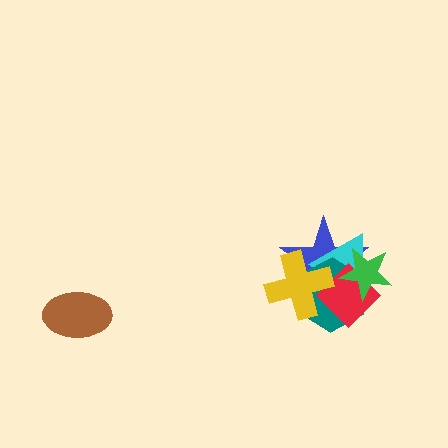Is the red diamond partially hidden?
Yes, it is partially covered by another shape.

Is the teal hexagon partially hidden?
Yes, it is partially covered by another shape.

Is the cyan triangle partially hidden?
Yes, it is partially covered by another shape.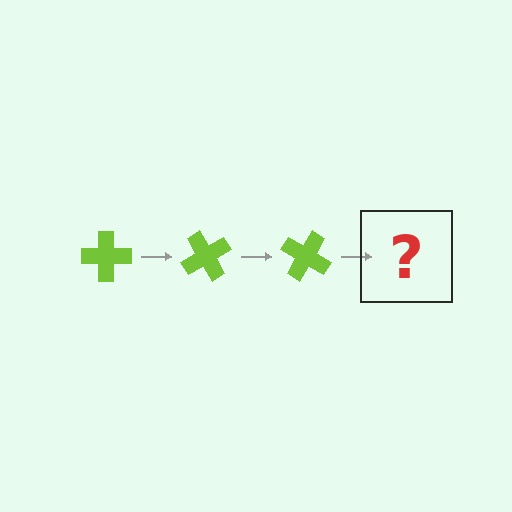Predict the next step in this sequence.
The next step is a lime cross rotated 180 degrees.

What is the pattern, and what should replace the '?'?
The pattern is that the cross rotates 60 degrees each step. The '?' should be a lime cross rotated 180 degrees.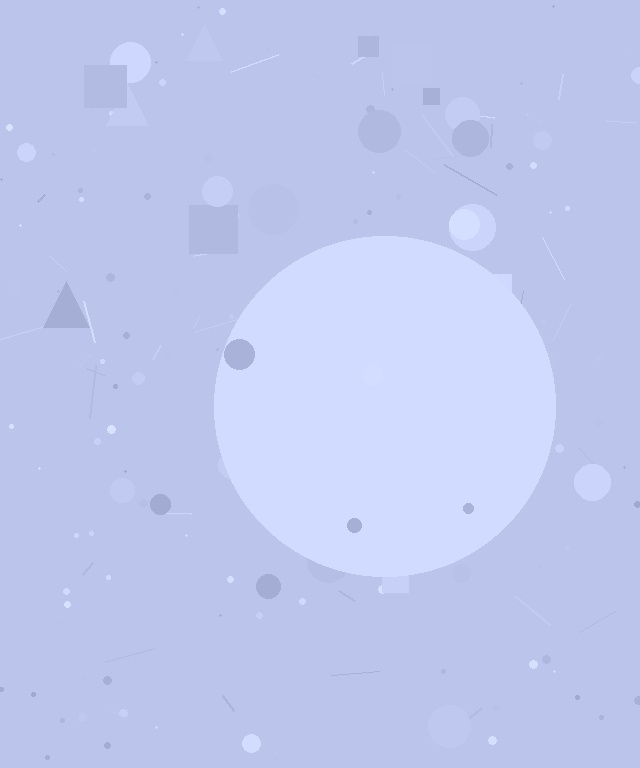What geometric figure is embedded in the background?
A circle is embedded in the background.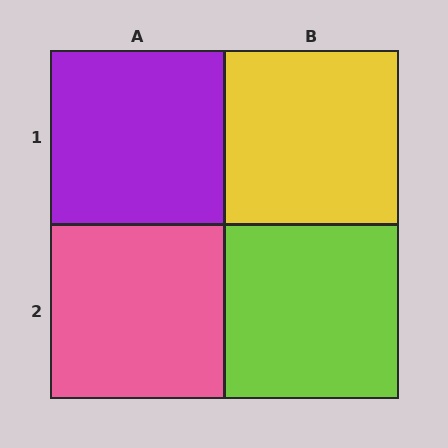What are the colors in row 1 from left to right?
Purple, yellow.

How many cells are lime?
1 cell is lime.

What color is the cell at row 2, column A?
Pink.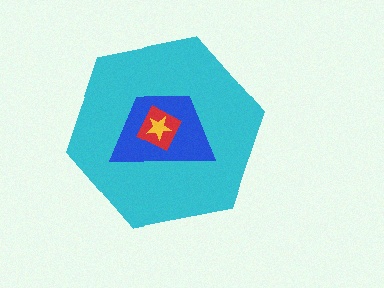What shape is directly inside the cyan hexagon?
The blue trapezoid.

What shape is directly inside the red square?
The yellow star.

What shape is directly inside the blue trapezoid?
The red square.